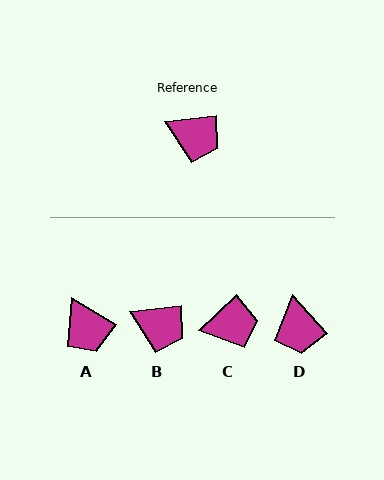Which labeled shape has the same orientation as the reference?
B.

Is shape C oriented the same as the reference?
No, it is off by about 37 degrees.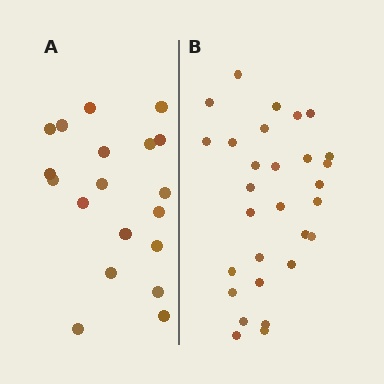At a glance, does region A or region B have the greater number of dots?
Region B (the right region) has more dots.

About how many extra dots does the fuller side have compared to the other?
Region B has roughly 10 or so more dots than region A.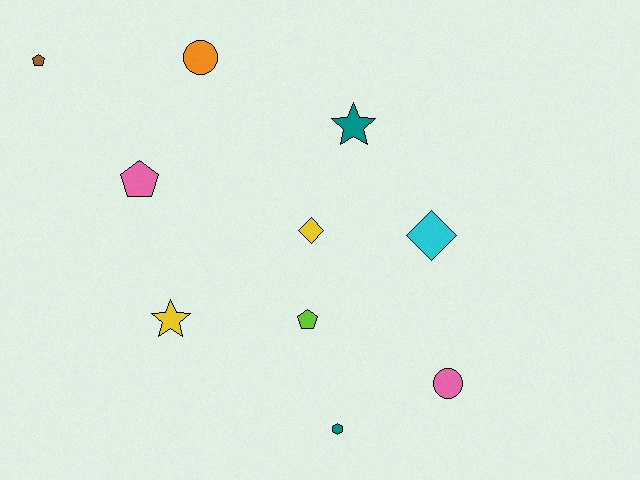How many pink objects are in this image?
There are 2 pink objects.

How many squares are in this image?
There are no squares.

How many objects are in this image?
There are 10 objects.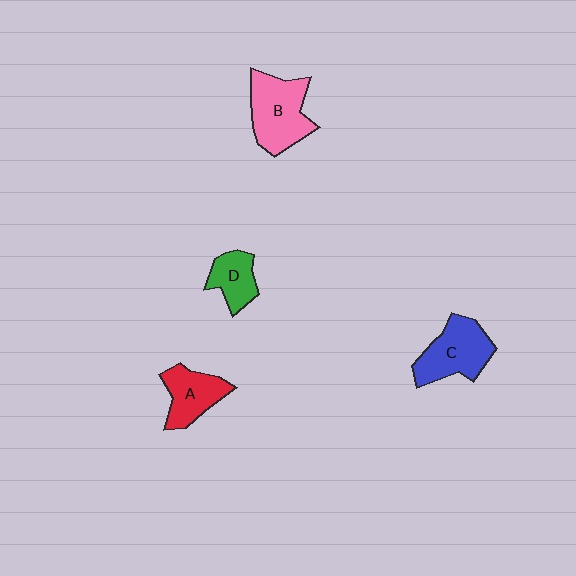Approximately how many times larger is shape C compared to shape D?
Approximately 1.6 times.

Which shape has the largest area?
Shape B (pink).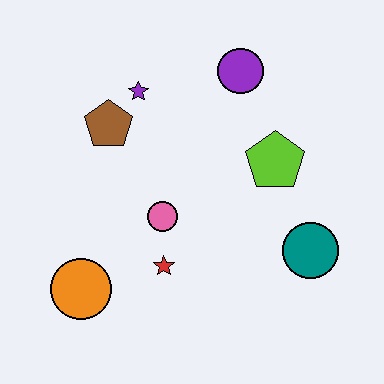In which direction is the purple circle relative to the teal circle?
The purple circle is above the teal circle.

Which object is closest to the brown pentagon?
The purple star is closest to the brown pentagon.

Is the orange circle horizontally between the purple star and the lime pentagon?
No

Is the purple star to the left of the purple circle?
Yes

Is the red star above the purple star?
No